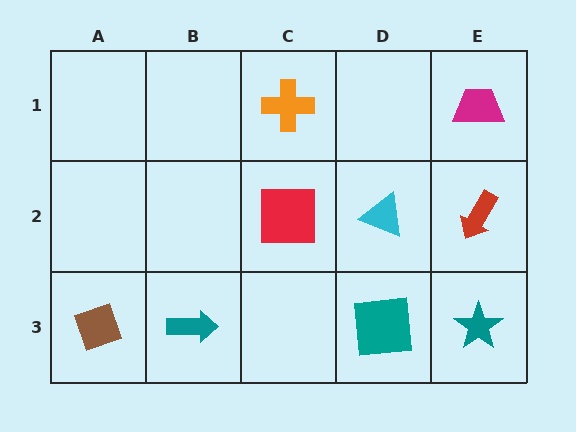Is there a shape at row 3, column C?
No, that cell is empty.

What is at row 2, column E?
A red arrow.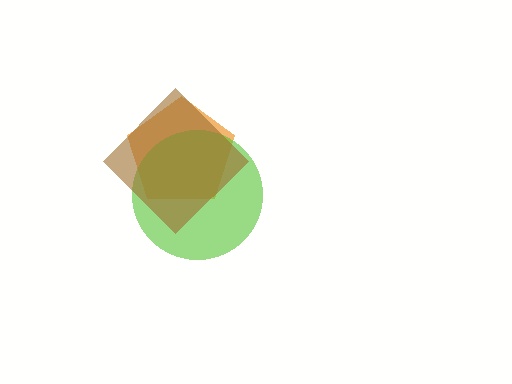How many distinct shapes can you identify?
There are 3 distinct shapes: an orange pentagon, a lime circle, a brown diamond.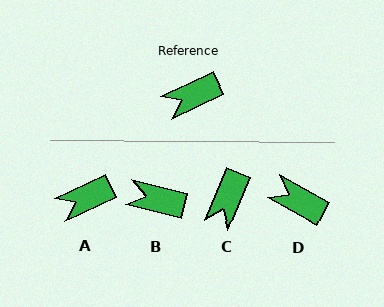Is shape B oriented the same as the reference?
No, it is off by about 39 degrees.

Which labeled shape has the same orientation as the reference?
A.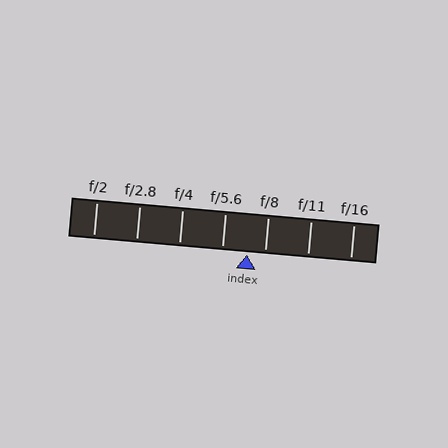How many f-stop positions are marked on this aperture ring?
There are 7 f-stop positions marked.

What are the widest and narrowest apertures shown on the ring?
The widest aperture shown is f/2 and the narrowest is f/16.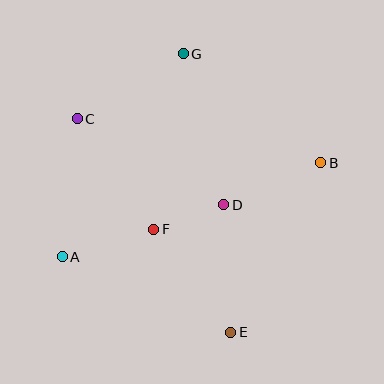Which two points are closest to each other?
Points D and F are closest to each other.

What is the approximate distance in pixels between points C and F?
The distance between C and F is approximately 134 pixels.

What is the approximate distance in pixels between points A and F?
The distance between A and F is approximately 95 pixels.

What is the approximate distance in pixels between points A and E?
The distance between A and E is approximately 184 pixels.